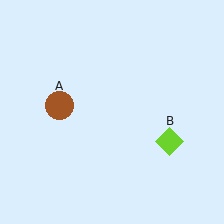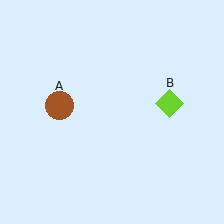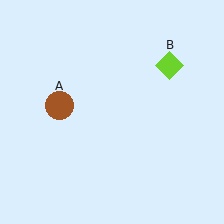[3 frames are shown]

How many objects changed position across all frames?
1 object changed position: lime diamond (object B).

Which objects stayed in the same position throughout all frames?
Brown circle (object A) remained stationary.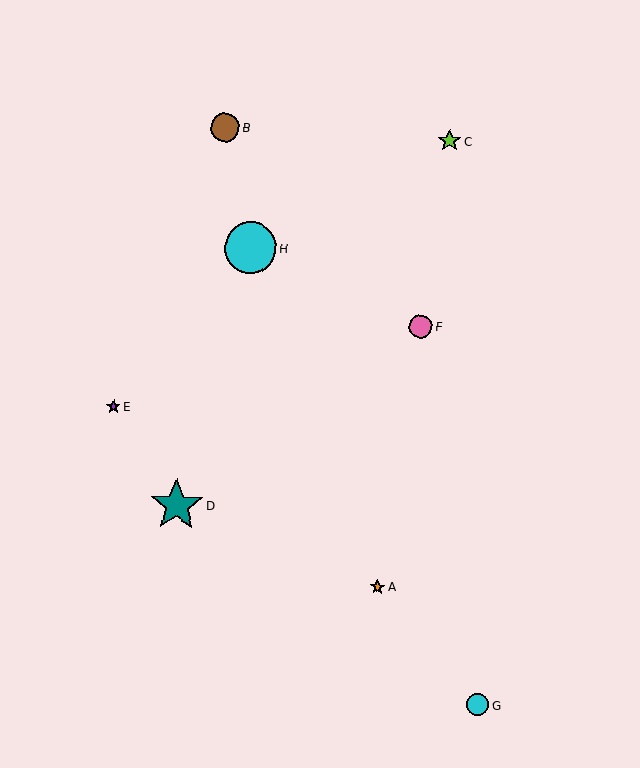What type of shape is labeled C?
Shape C is a lime star.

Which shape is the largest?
The teal star (labeled D) is the largest.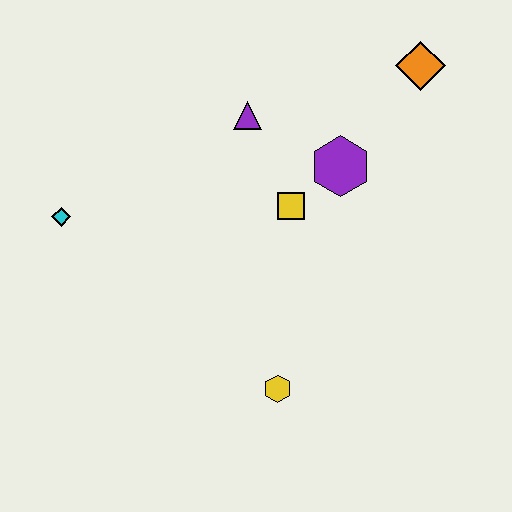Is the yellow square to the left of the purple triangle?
No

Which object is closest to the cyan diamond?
The purple triangle is closest to the cyan diamond.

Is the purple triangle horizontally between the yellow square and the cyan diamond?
Yes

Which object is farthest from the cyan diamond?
The orange diamond is farthest from the cyan diamond.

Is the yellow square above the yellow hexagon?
Yes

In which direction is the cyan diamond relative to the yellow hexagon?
The cyan diamond is to the left of the yellow hexagon.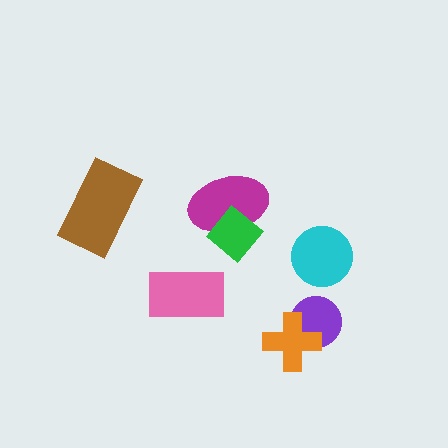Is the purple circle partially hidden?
Yes, it is partially covered by another shape.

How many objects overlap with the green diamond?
1 object overlaps with the green diamond.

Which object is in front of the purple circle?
The orange cross is in front of the purple circle.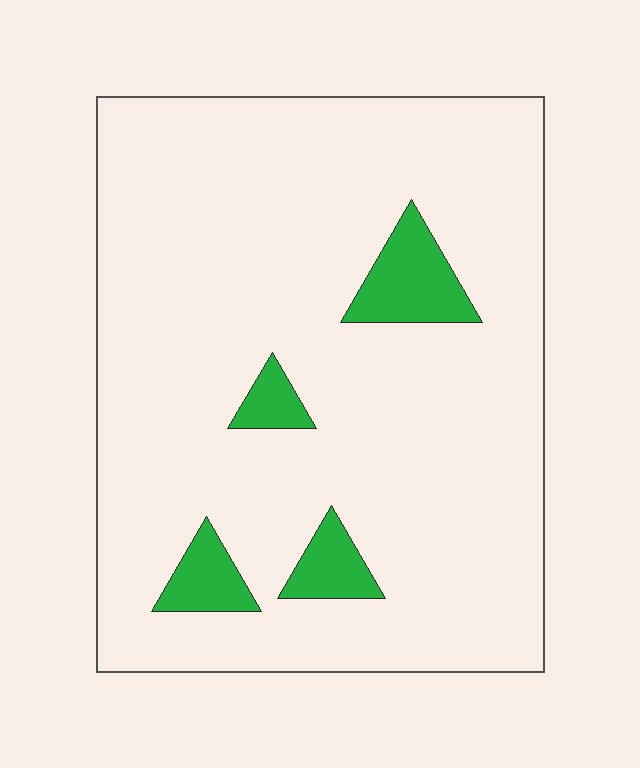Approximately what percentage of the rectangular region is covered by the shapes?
Approximately 10%.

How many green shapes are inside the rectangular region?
4.